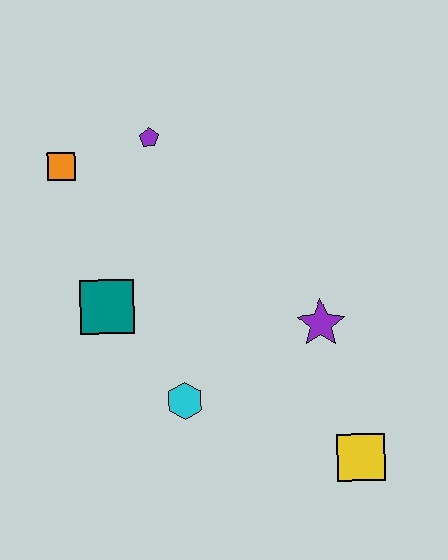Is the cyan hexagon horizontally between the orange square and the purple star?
Yes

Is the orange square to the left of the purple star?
Yes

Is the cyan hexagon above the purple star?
No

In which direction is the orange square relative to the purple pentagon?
The orange square is to the left of the purple pentagon.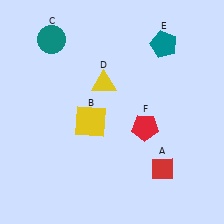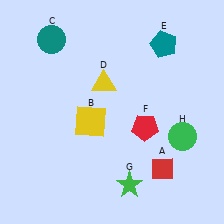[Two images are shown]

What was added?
A green star (G), a green circle (H) were added in Image 2.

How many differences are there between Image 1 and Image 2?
There are 2 differences between the two images.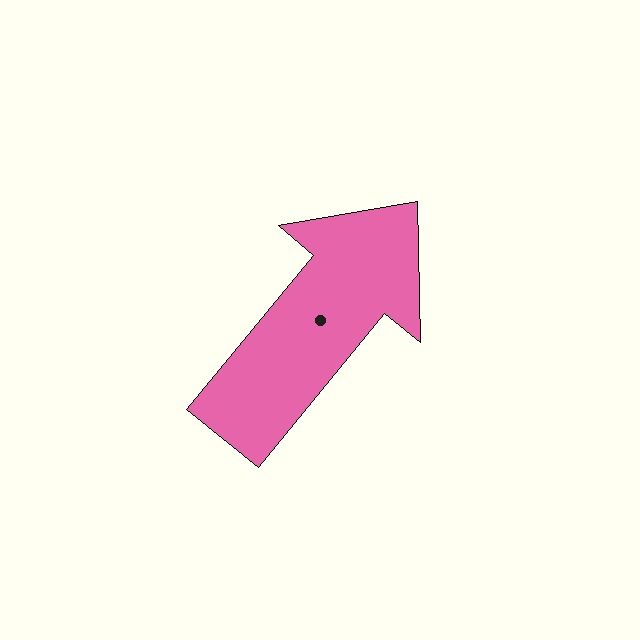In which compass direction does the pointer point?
Northeast.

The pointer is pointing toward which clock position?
Roughly 1 o'clock.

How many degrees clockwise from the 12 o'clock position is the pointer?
Approximately 39 degrees.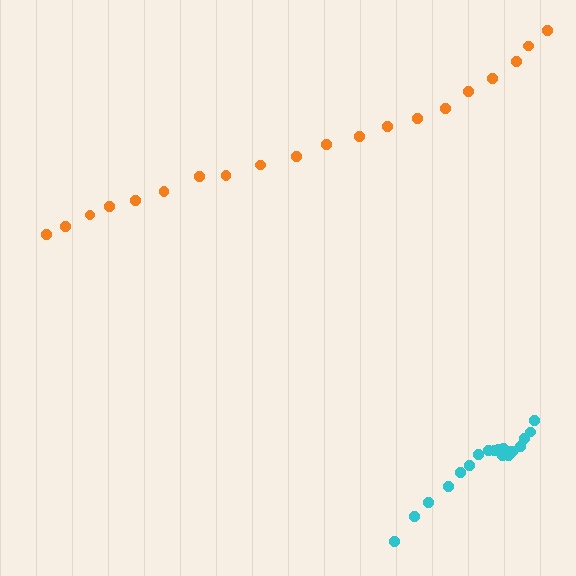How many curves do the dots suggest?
There are 2 distinct paths.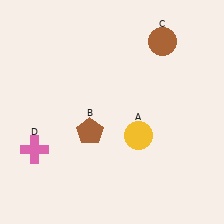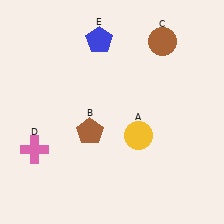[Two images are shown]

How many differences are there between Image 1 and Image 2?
There is 1 difference between the two images.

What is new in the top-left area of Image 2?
A blue pentagon (E) was added in the top-left area of Image 2.